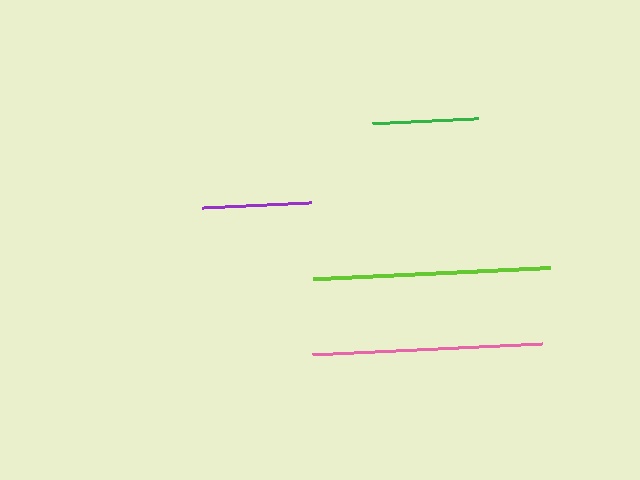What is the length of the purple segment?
The purple segment is approximately 109 pixels long.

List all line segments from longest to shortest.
From longest to shortest: lime, pink, purple, green.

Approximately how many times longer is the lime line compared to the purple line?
The lime line is approximately 2.2 times the length of the purple line.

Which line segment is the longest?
The lime line is the longest at approximately 237 pixels.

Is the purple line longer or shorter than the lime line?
The lime line is longer than the purple line.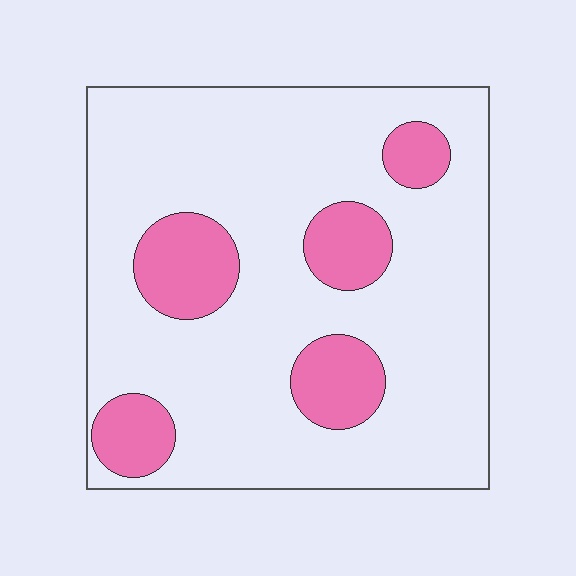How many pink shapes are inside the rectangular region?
5.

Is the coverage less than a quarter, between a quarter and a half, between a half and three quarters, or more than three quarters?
Less than a quarter.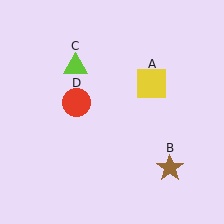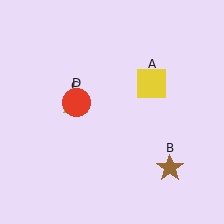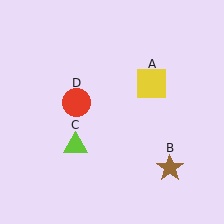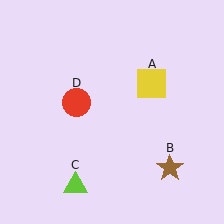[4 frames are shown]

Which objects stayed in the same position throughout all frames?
Yellow square (object A) and brown star (object B) and red circle (object D) remained stationary.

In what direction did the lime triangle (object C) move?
The lime triangle (object C) moved down.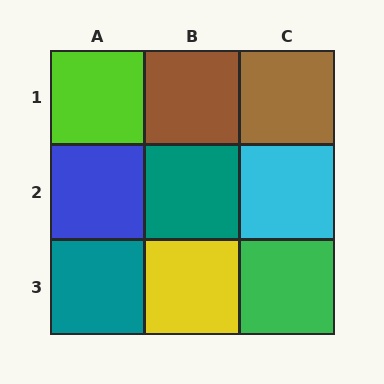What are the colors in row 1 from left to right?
Lime, brown, brown.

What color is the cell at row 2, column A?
Blue.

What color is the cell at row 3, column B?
Yellow.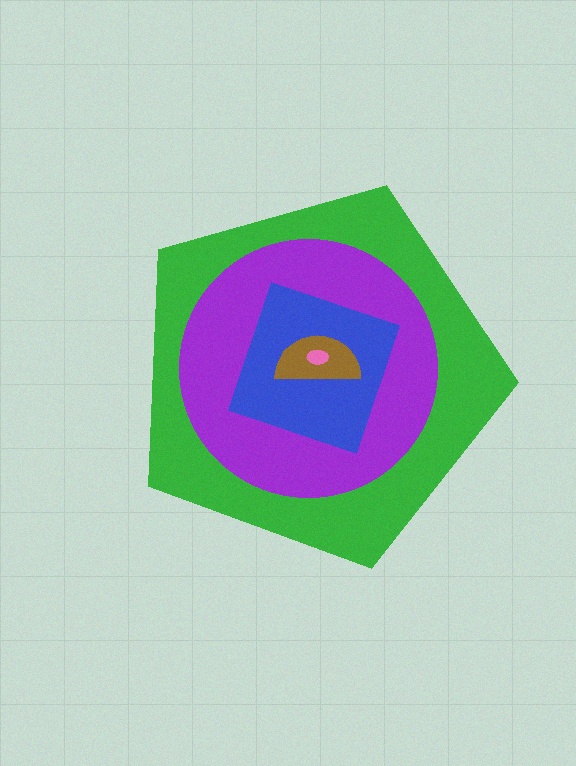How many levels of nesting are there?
5.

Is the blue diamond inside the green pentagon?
Yes.